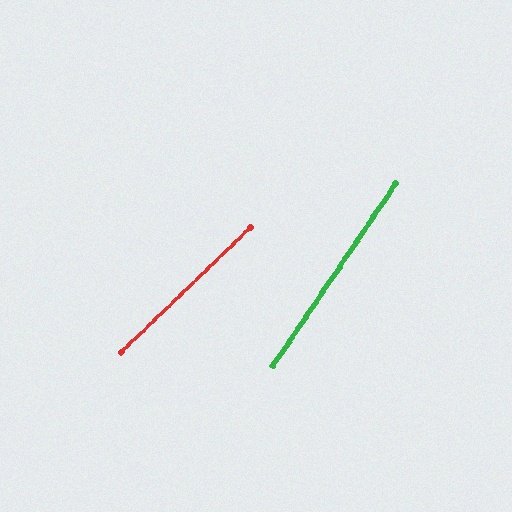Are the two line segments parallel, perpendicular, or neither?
Neither parallel nor perpendicular — they differ by about 12°.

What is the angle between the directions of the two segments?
Approximately 12 degrees.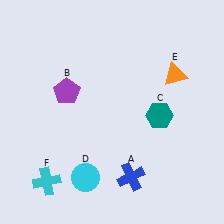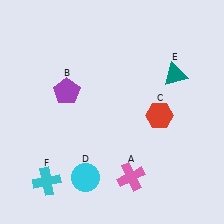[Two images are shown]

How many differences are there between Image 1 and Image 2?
There are 3 differences between the two images.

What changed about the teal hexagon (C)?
In Image 1, C is teal. In Image 2, it changed to red.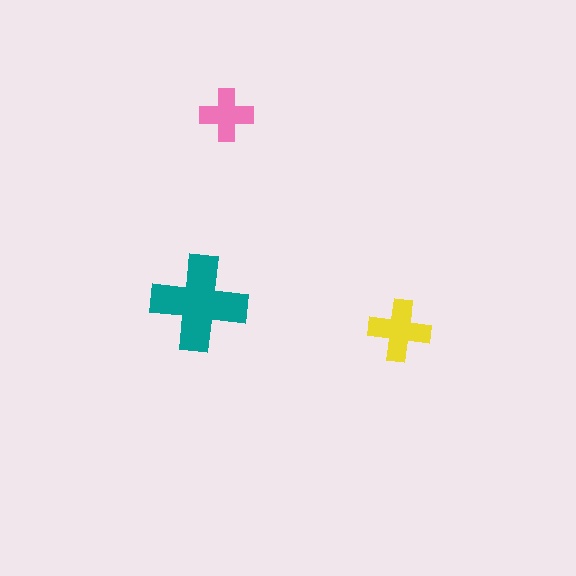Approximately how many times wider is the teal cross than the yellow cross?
About 1.5 times wider.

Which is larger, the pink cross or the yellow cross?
The yellow one.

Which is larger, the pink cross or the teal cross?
The teal one.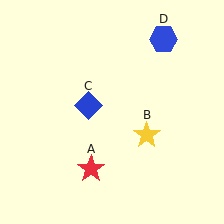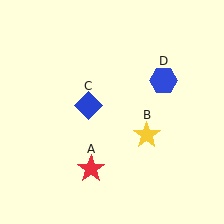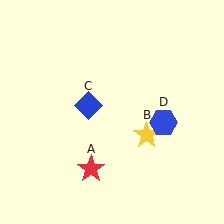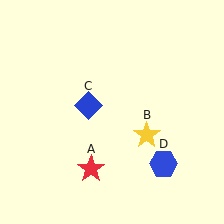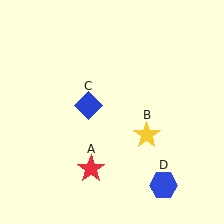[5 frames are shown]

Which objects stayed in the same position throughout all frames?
Red star (object A) and yellow star (object B) and blue diamond (object C) remained stationary.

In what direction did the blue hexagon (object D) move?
The blue hexagon (object D) moved down.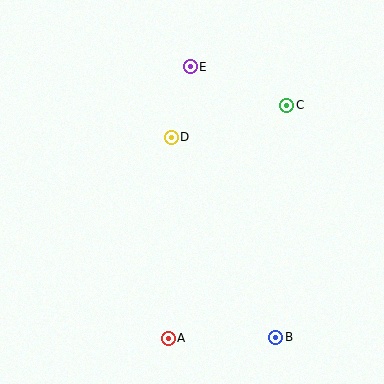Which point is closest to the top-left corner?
Point E is closest to the top-left corner.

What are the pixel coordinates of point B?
Point B is at (276, 337).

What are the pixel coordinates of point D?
Point D is at (171, 137).